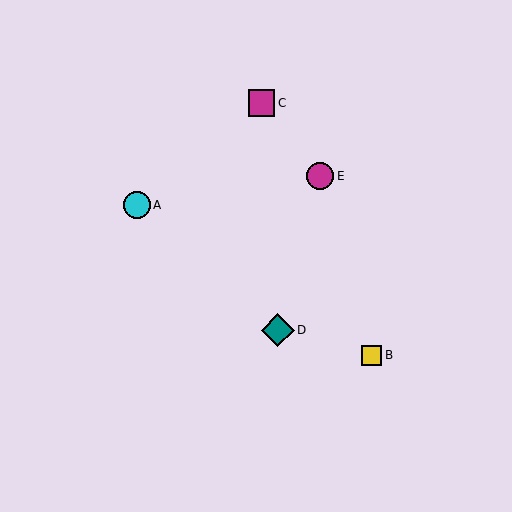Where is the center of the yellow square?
The center of the yellow square is at (371, 355).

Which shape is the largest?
The teal diamond (labeled D) is the largest.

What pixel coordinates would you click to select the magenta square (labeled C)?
Click at (262, 103) to select the magenta square C.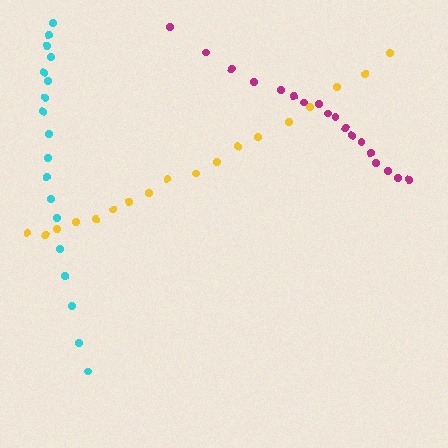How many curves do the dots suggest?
There are 3 distinct paths.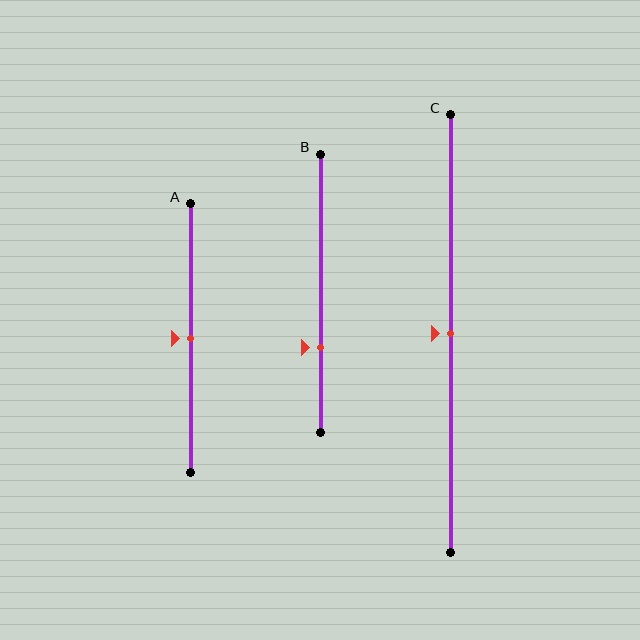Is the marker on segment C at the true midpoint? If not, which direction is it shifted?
Yes, the marker on segment C is at the true midpoint.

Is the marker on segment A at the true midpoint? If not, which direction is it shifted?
Yes, the marker on segment A is at the true midpoint.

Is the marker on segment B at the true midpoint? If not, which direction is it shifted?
No, the marker on segment B is shifted downward by about 19% of the segment length.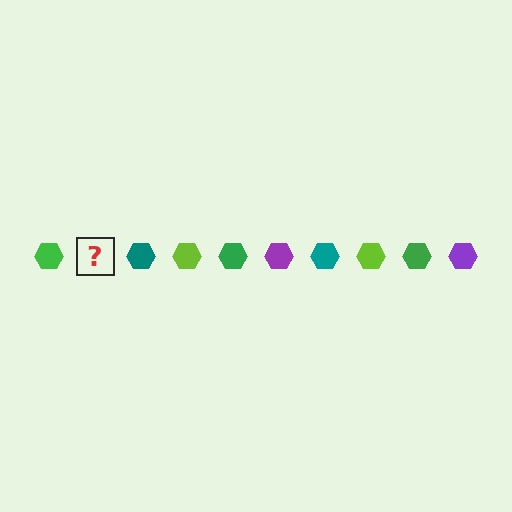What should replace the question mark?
The question mark should be replaced with a purple hexagon.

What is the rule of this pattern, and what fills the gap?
The rule is that the pattern cycles through green, purple, teal, lime hexagons. The gap should be filled with a purple hexagon.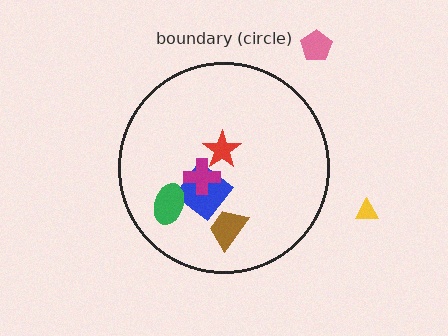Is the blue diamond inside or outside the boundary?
Inside.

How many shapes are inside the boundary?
5 inside, 2 outside.